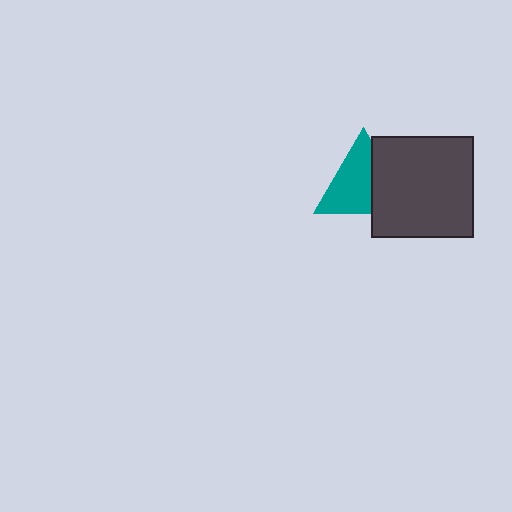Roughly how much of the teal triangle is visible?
About half of it is visible (roughly 65%).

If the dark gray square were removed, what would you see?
You would see the complete teal triangle.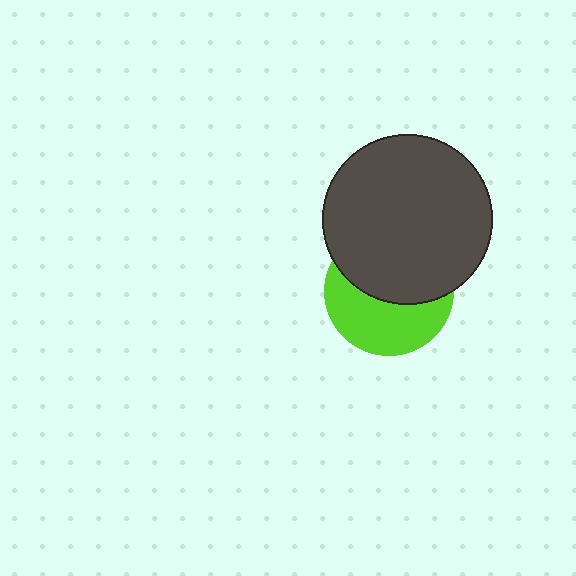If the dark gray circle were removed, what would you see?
You would see the complete lime circle.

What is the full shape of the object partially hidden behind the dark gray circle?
The partially hidden object is a lime circle.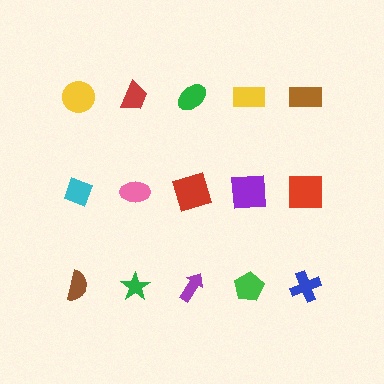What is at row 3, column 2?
A green star.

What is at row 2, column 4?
A purple square.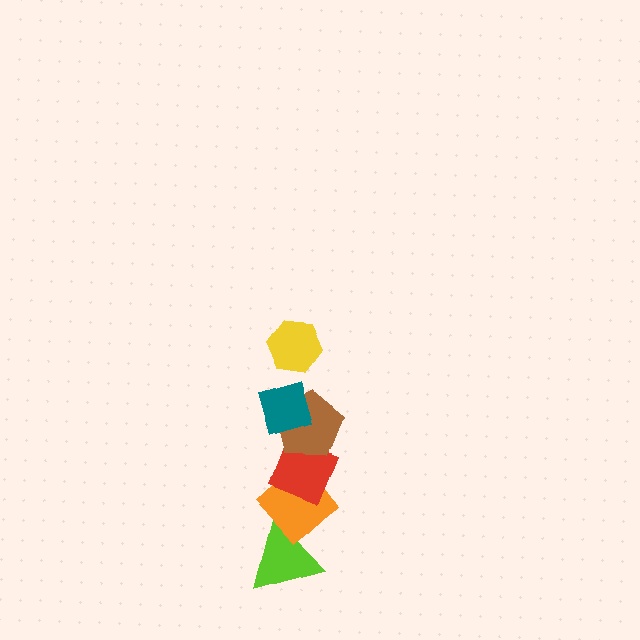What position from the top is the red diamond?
The red diamond is 4th from the top.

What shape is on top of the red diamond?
The brown pentagon is on top of the red diamond.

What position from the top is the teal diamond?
The teal diamond is 2nd from the top.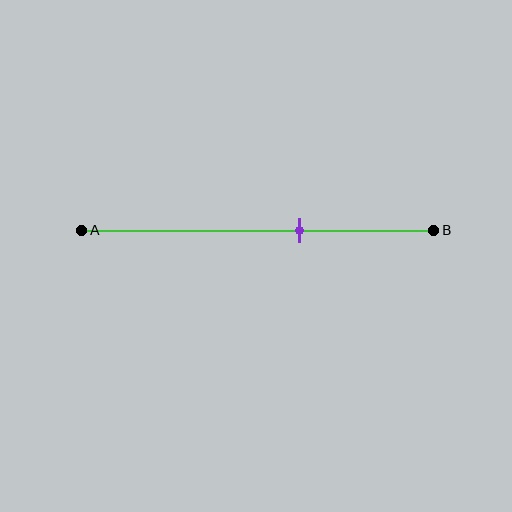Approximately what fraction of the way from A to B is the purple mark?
The purple mark is approximately 60% of the way from A to B.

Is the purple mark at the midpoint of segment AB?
No, the mark is at about 60% from A, not at the 50% midpoint.